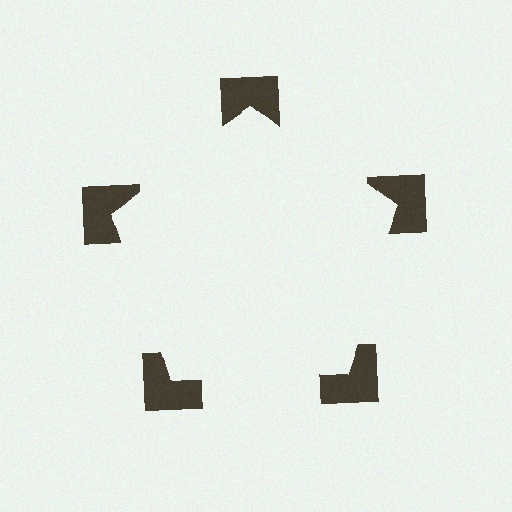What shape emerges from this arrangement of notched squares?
An illusory pentagon — its edges are inferred from the aligned wedge cuts in the notched squares, not physically drawn.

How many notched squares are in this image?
There are 5 — one at each vertex of the illusory pentagon.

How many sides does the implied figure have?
5 sides.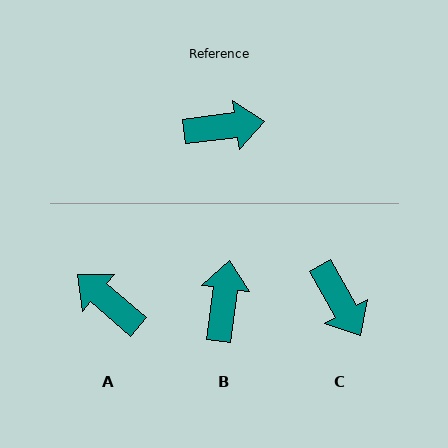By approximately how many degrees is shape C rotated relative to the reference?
Approximately 68 degrees clockwise.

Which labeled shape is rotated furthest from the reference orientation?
A, about 132 degrees away.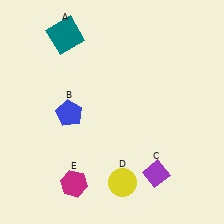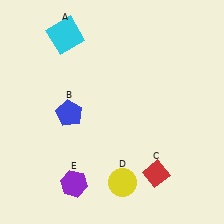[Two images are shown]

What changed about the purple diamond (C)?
In Image 1, C is purple. In Image 2, it changed to red.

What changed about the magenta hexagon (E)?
In Image 1, E is magenta. In Image 2, it changed to purple.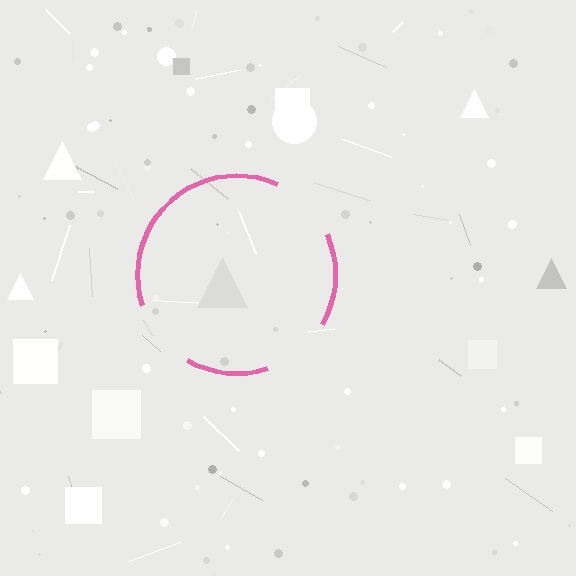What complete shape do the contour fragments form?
The contour fragments form a circle.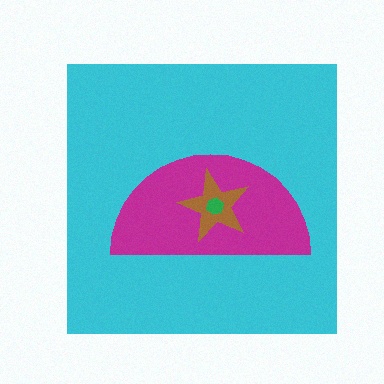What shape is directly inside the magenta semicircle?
The brown star.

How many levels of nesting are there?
4.